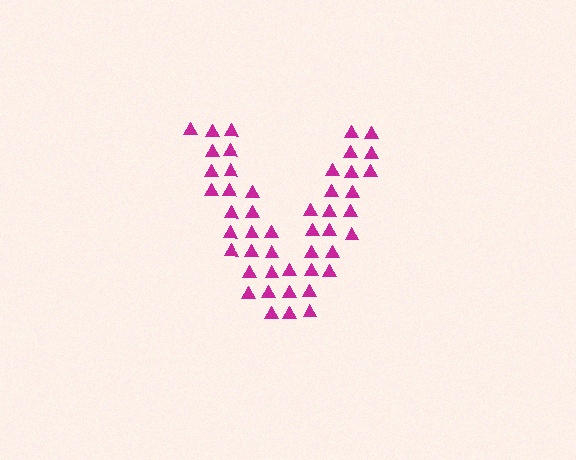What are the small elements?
The small elements are triangles.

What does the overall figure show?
The overall figure shows the letter V.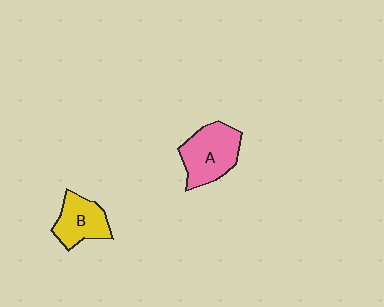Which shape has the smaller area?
Shape B (yellow).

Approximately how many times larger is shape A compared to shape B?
Approximately 1.3 times.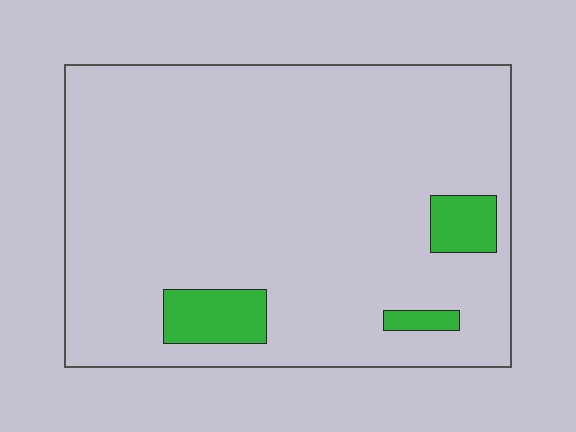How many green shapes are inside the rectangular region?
3.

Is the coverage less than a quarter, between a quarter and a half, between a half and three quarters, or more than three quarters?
Less than a quarter.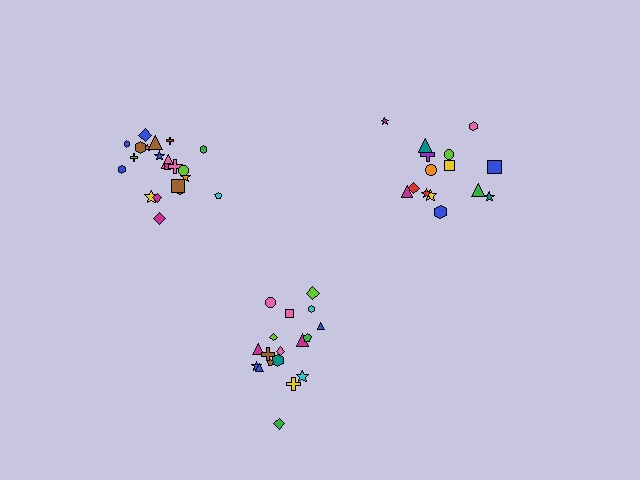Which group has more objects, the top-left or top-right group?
The top-left group.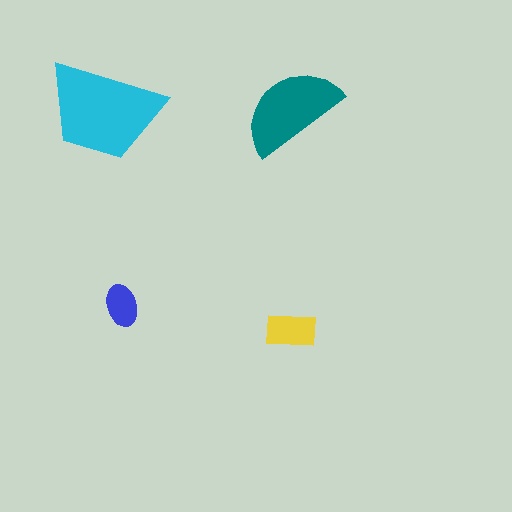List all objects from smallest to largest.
The blue ellipse, the yellow rectangle, the teal semicircle, the cyan trapezoid.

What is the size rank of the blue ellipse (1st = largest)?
4th.